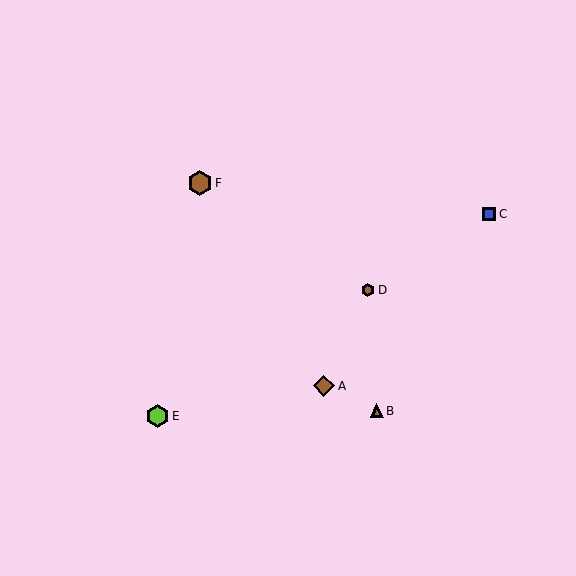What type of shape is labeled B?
Shape B is a brown triangle.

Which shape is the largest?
The brown hexagon (labeled F) is the largest.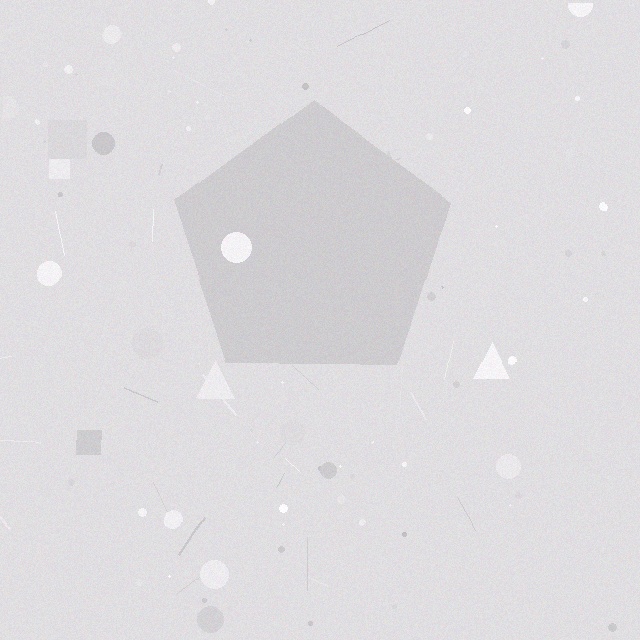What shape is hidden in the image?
A pentagon is hidden in the image.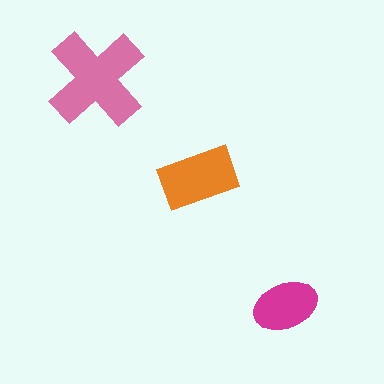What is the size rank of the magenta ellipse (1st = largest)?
3rd.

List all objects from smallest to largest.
The magenta ellipse, the orange rectangle, the pink cross.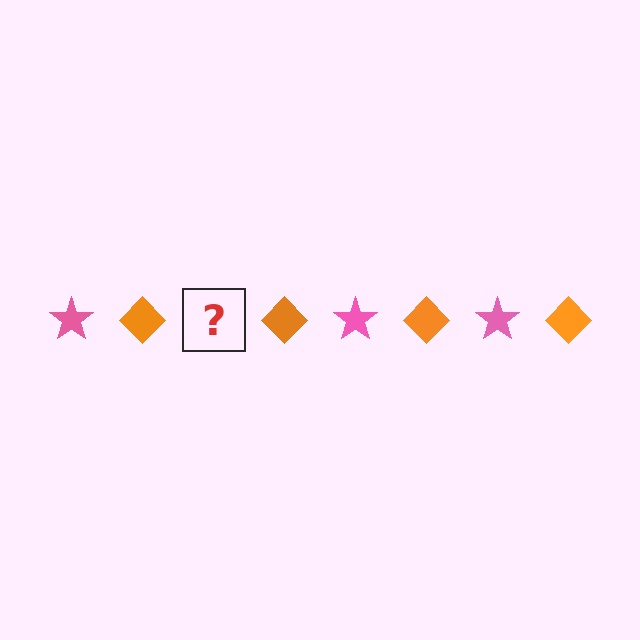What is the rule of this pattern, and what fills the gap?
The rule is that the pattern alternates between pink star and orange diamond. The gap should be filled with a pink star.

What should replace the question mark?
The question mark should be replaced with a pink star.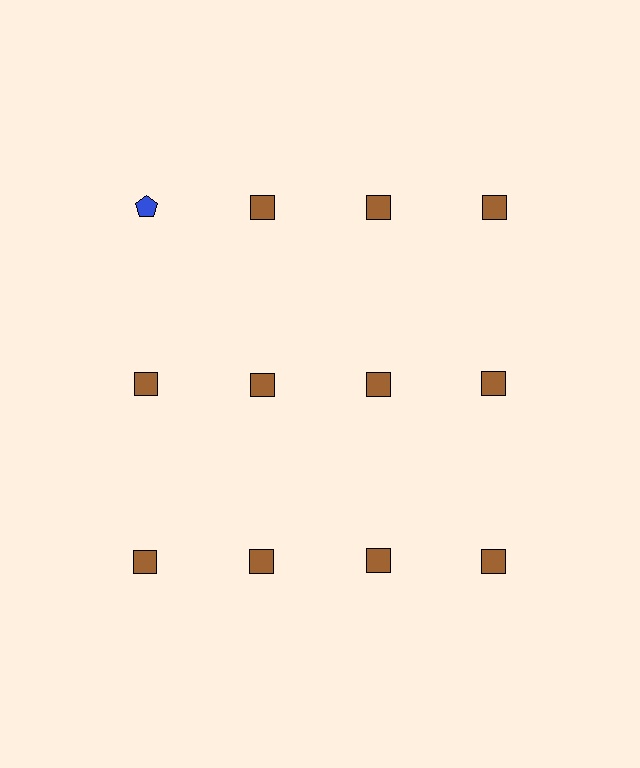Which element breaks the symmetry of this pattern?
The blue pentagon in the top row, leftmost column breaks the symmetry. All other shapes are brown squares.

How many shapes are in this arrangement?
There are 12 shapes arranged in a grid pattern.